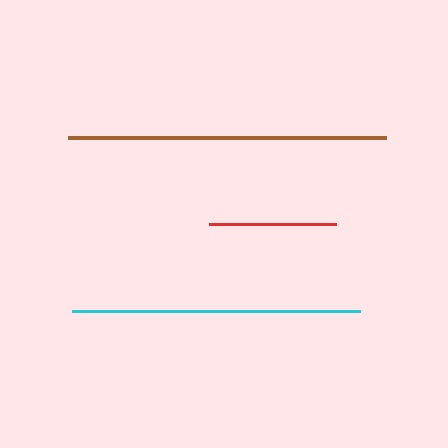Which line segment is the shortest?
The red line is the shortest at approximately 127 pixels.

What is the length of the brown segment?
The brown segment is approximately 317 pixels long.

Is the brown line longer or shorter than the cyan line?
The brown line is longer than the cyan line.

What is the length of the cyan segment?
The cyan segment is approximately 288 pixels long.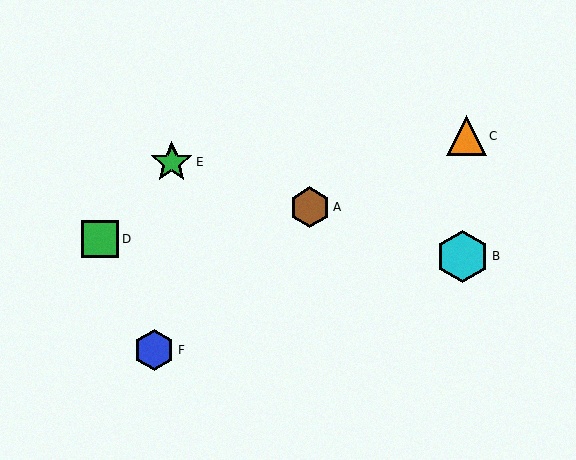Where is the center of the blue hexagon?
The center of the blue hexagon is at (154, 350).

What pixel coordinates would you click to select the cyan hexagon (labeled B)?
Click at (463, 257) to select the cyan hexagon B.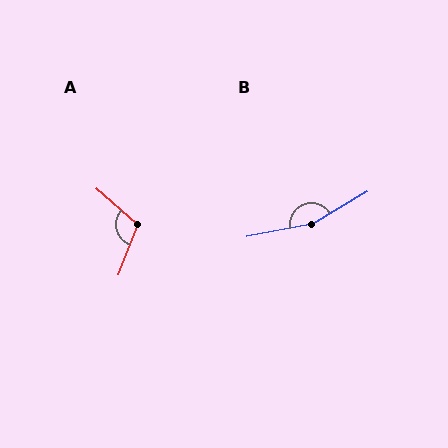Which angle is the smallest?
A, at approximately 110 degrees.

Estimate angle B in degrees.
Approximately 160 degrees.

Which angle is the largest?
B, at approximately 160 degrees.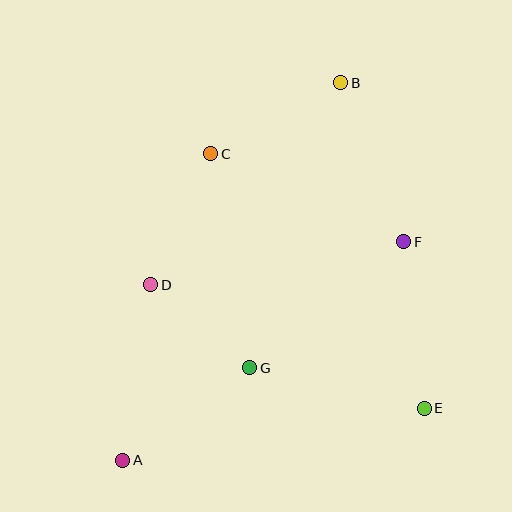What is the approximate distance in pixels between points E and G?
The distance between E and G is approximately 179 pixels.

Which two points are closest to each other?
Points D and G are closest to each other.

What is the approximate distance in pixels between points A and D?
The distance between A and D is approximately 178 pixels.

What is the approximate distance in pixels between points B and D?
The distance between B and D is approximately 277 pixels.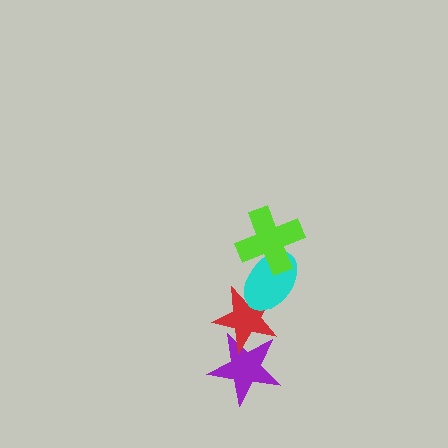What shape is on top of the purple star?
The red star is on top of the purple star.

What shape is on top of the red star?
The cyan ellipse is on top of the red star.